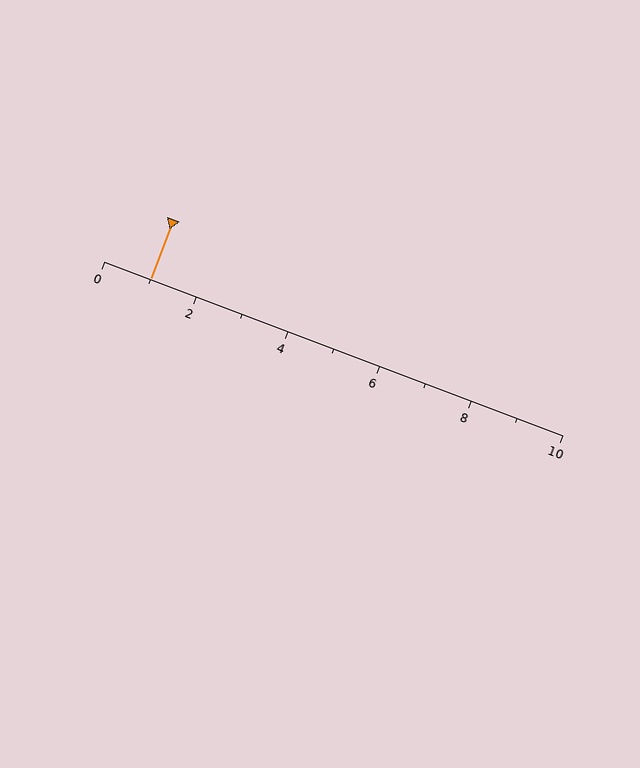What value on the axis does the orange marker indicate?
The marker indicates approximately 1.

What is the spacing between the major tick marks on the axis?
The major ticks are spaced 2 apart.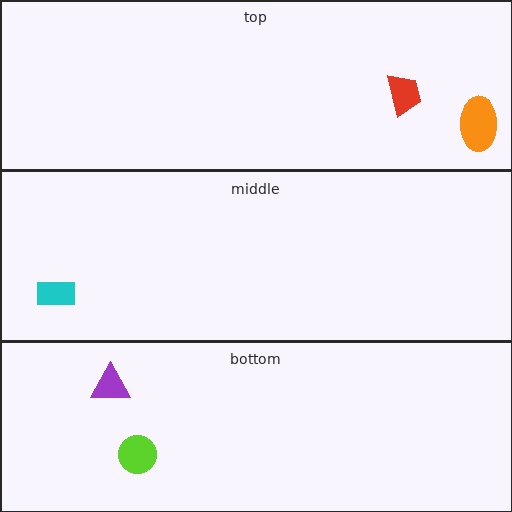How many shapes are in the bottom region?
2.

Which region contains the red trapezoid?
The top region.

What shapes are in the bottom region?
The purple triangle, the lime circle.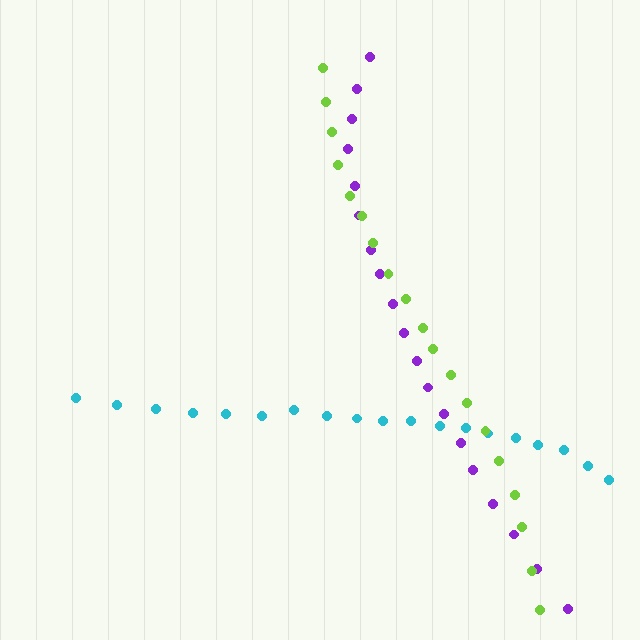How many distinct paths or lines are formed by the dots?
There are 3 distinct paths.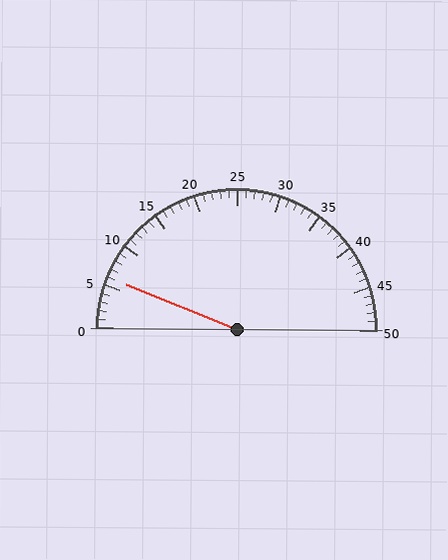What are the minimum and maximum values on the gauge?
The gauge ranges from 0 to 50.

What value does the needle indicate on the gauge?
The needle indicates approximately 6.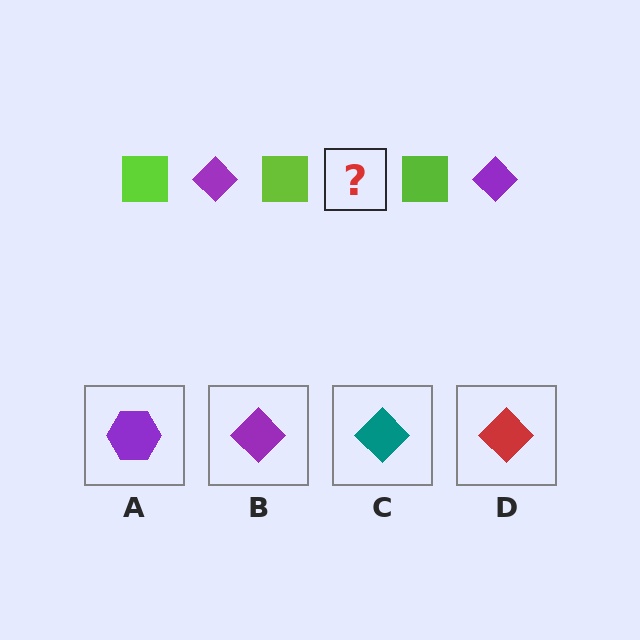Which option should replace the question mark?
Option B.